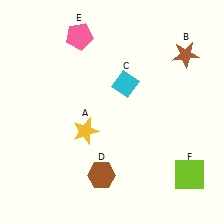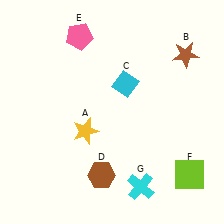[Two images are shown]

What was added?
A cyan cross (G) was added in Image 2.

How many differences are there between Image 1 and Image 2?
There is 1 difference between the two images.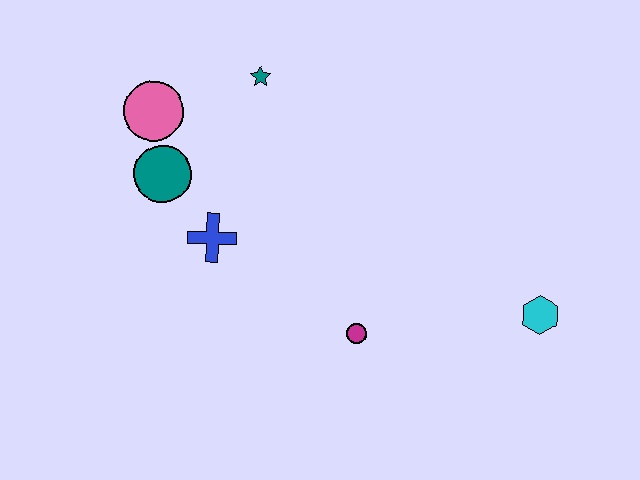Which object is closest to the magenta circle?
The blue cross is closest to the magenta circle.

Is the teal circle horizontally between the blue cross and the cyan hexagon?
No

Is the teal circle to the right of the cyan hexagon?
No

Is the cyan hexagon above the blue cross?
No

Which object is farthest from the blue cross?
The cyan hexagon is farthest from the blue cross.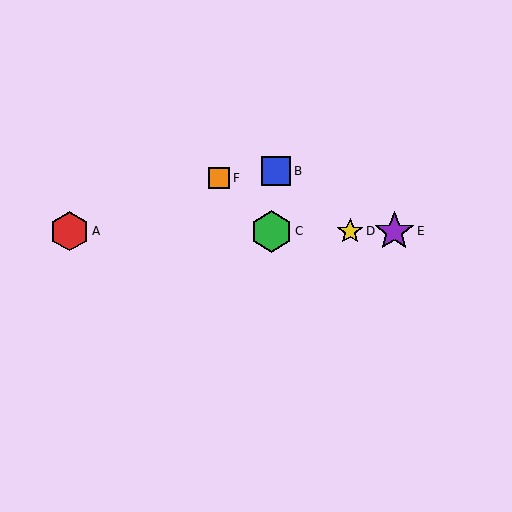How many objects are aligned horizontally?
4 objects (A, C, D, E) are aligned horizontally.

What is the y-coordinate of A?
Object A is at y≈231.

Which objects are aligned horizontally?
Objects A, C, D, E are aligned horizontally.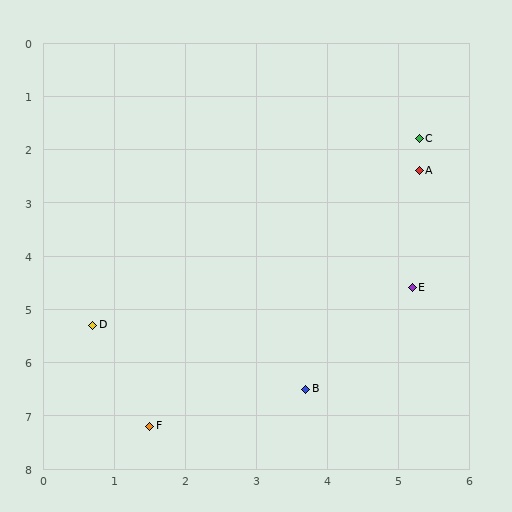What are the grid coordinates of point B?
Point B is at approximately (3.7, 6.5).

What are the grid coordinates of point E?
Point E is at approximately (5.2, 4.6).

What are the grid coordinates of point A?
Point A is at approximately (5.3, 2.4).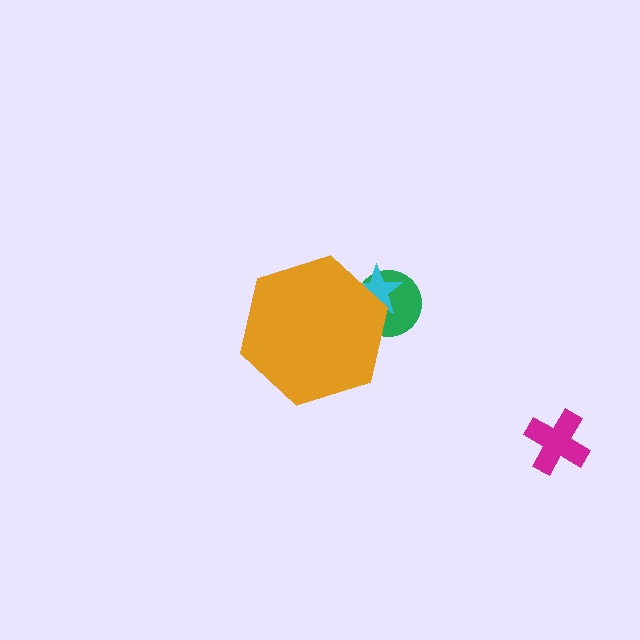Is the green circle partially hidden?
Yes, the green circle is partially hidden behind the orange hexagon.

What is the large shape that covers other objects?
An orange hexagon.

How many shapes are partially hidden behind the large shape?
2 shapes are partially hidden.